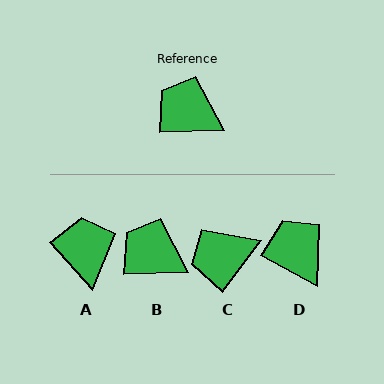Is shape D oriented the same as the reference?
No, it is off by about 29 degrees.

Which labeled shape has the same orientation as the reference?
B.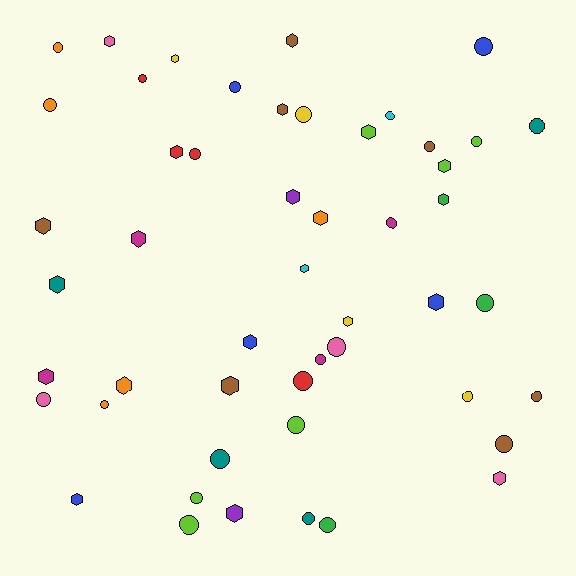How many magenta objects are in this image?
There are 4 magenta objects.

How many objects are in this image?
There are 50 objects.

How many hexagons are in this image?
There are 23 hexagons.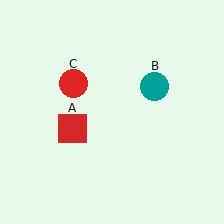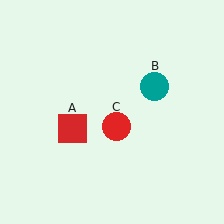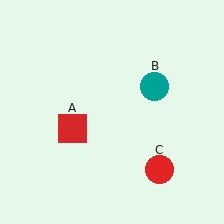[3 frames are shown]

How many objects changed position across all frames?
1 object changed position: red circle (object C).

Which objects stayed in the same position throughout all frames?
Red square (object A) and teal circle (object B) remained stationary.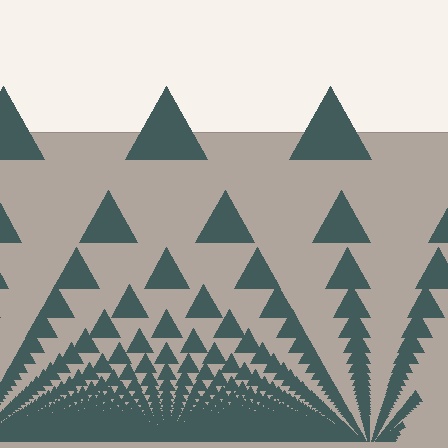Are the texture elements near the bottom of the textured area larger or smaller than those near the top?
Smaller. The gradient is inverted — elements near the bottom are smaller and denser.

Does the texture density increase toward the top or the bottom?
Density increases toward the bottom.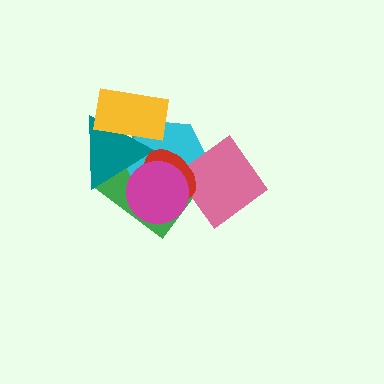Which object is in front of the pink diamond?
The red ellipse is in front of the pink diamond.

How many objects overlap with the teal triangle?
5 objects overlap with the teal triangle.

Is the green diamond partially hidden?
Yes, it is partially covered by another shape.